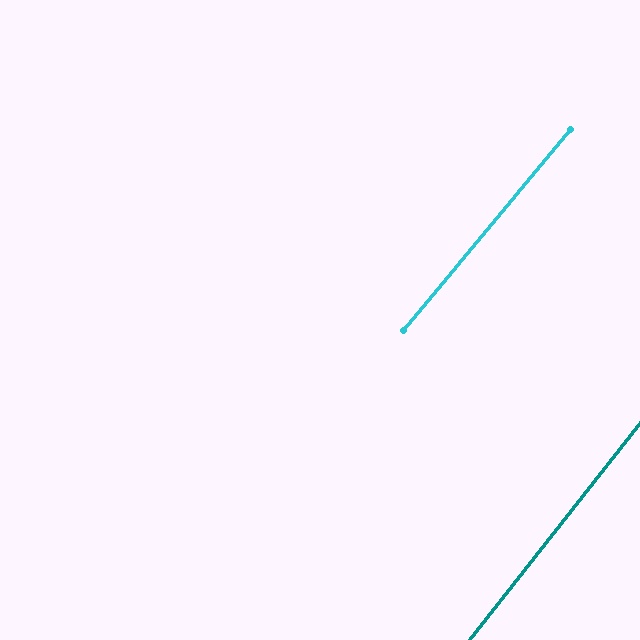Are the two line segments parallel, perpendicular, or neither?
Parallel — their directions differ by only 1.4°.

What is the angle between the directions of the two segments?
Approximately 1 degree.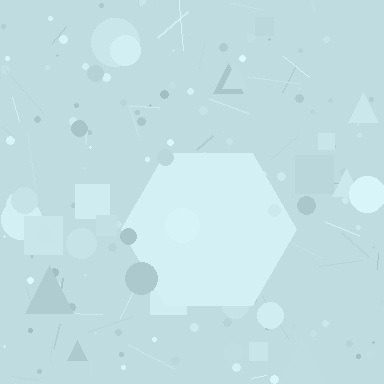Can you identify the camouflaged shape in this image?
The camouflaged shape is a hexagon.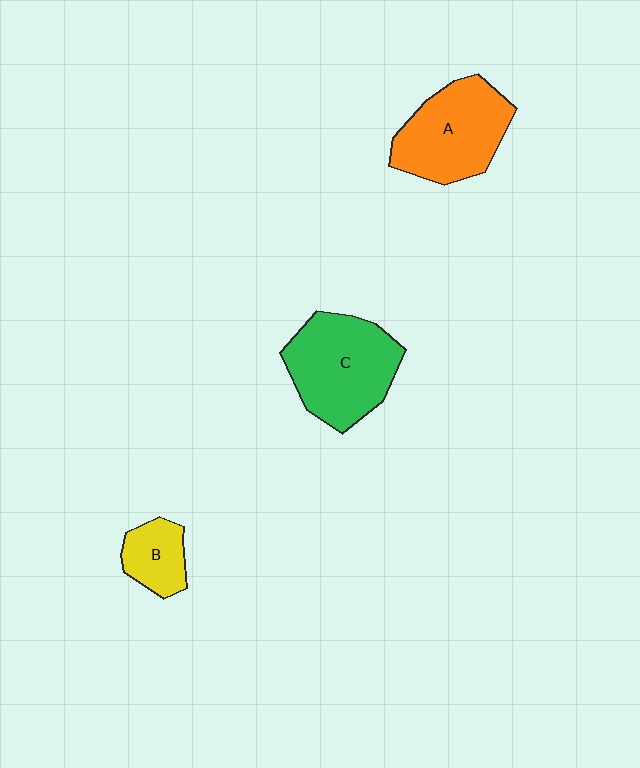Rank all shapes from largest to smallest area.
From largest to smallest: C (green), A (orange), B (yellow).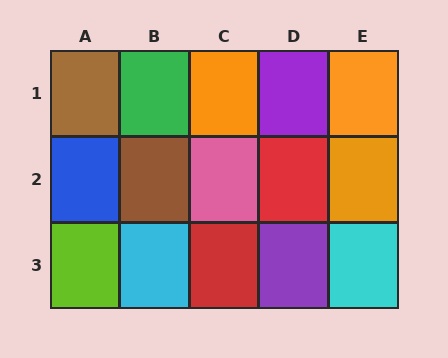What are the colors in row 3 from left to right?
Lime, cyan, red, purple, cyan.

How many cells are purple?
2 cells are purple.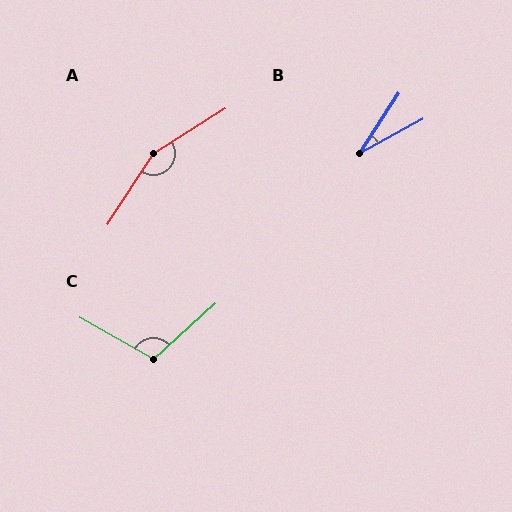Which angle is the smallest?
B, at approximately 28 degrees.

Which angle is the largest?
A, at approximately 155 degrees.